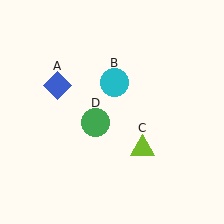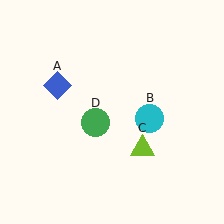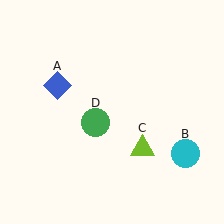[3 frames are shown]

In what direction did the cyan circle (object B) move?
The cyan circle (object B) moved down and to the right.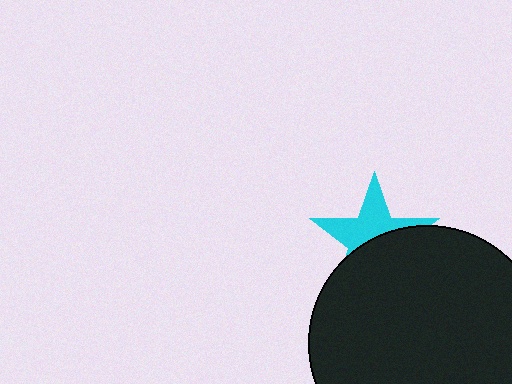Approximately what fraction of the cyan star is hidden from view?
Roughly 50% of the cyan star is hidden behind the black circle.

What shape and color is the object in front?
The object in front is a black circle.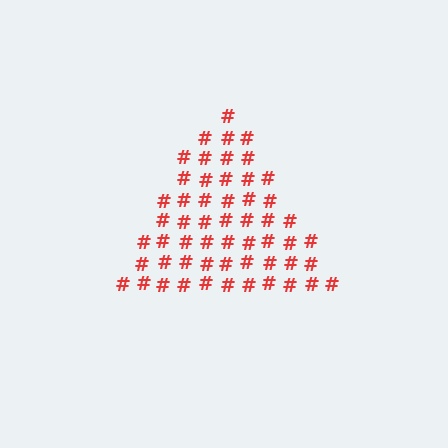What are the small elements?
The small elements are hash symbols.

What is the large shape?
The large shape is a triangle.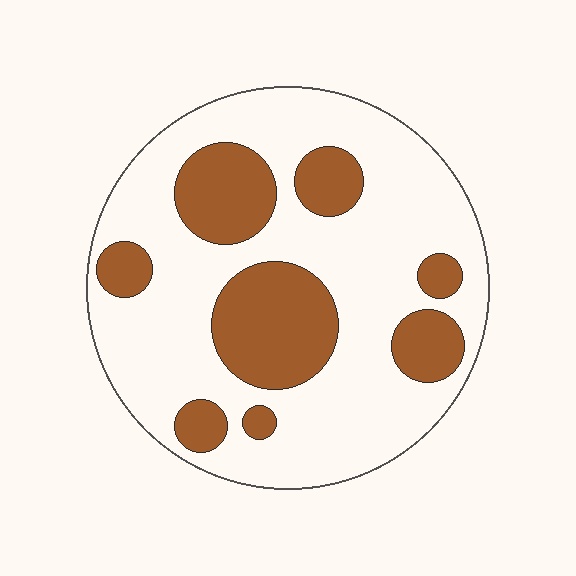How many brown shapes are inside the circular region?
8.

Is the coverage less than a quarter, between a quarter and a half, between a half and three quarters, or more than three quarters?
Between a quarter and a half.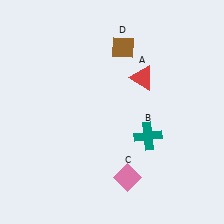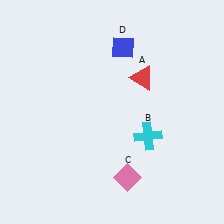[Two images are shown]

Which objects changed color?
B changed from teal to cyan. D changed from brown to blue.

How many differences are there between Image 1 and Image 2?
There are 2 differences between the two images.